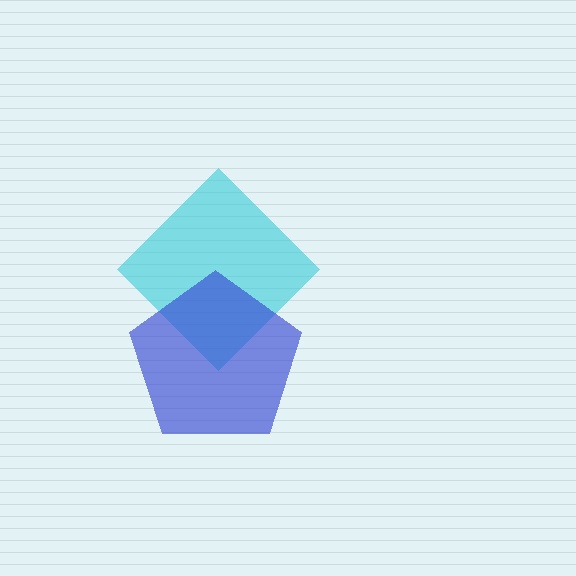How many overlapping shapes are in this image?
There are 2 overlapping shapes in the image.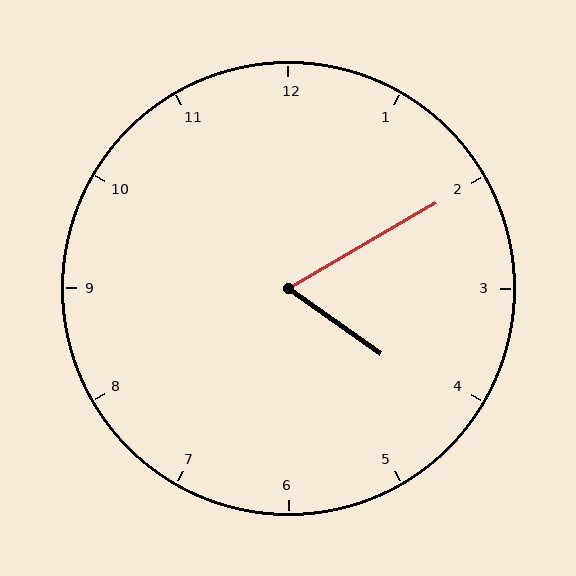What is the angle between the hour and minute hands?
Approximately 65 degrees.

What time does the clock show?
4:10.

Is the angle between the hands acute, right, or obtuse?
It is acute.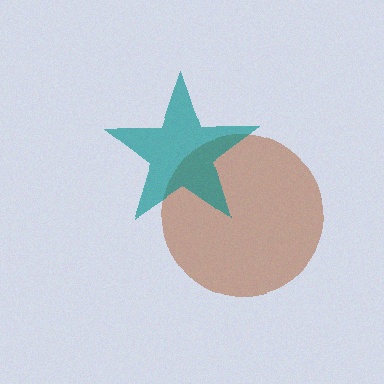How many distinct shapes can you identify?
There are 2 distinct shapes: a brown circle, a teal star.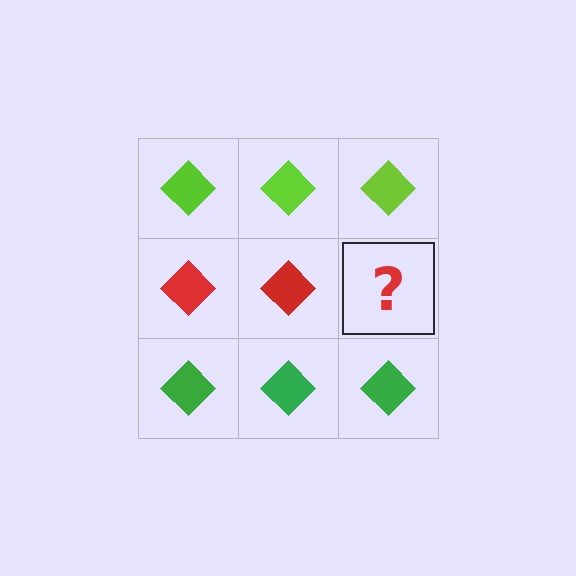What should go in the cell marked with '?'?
The missing cell should contain a red diamond.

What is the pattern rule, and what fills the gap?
The rule is that each row has a consistent color. The gap should be filled with a red diamond.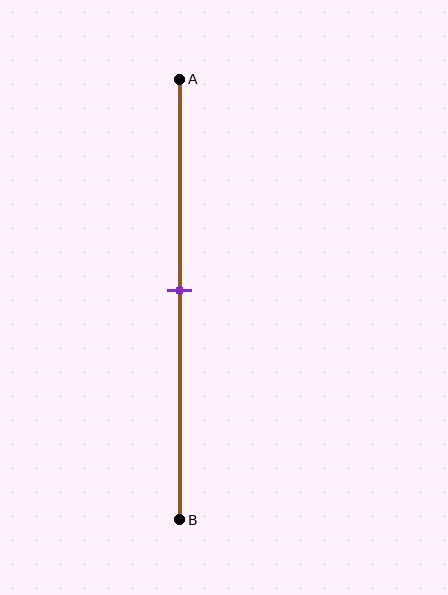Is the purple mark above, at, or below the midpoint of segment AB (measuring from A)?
The purple mark is approximately at the midpoint of segment AB.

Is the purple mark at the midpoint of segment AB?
Yes, the mark is approximately at the midpoint.